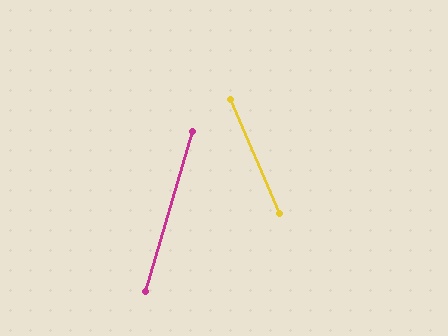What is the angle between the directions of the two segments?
Approximately 40 degrees.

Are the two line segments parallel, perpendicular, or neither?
Neither parallel nor perpendicular — they differ by about 40°.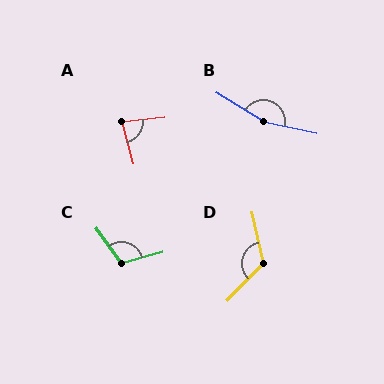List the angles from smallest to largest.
A (81°), C (110°), D (123°), B (160°).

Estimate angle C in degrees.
Approximately 110 degrees.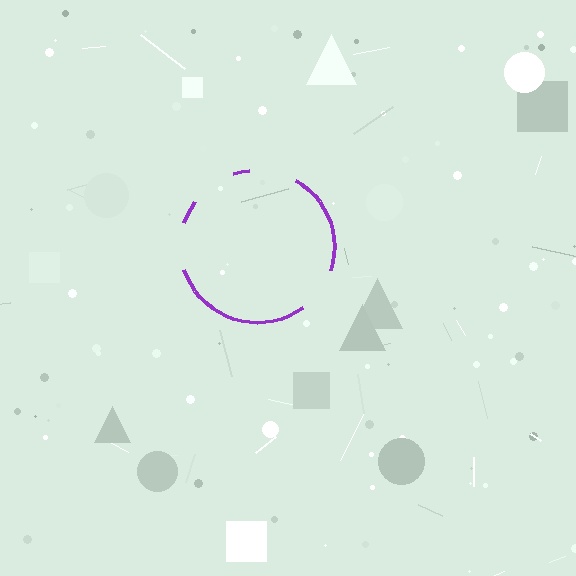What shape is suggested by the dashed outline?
The dashed outline suggests a circle.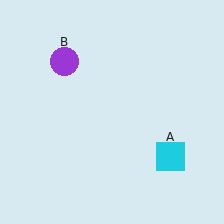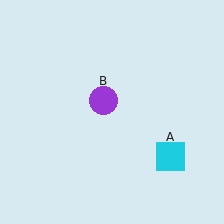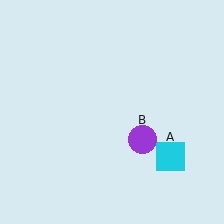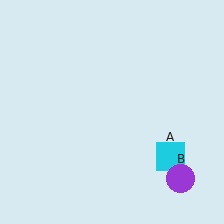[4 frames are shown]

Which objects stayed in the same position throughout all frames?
Cyan square (object A) remained stationary.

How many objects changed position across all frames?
1 object changed position: purple circle (object B).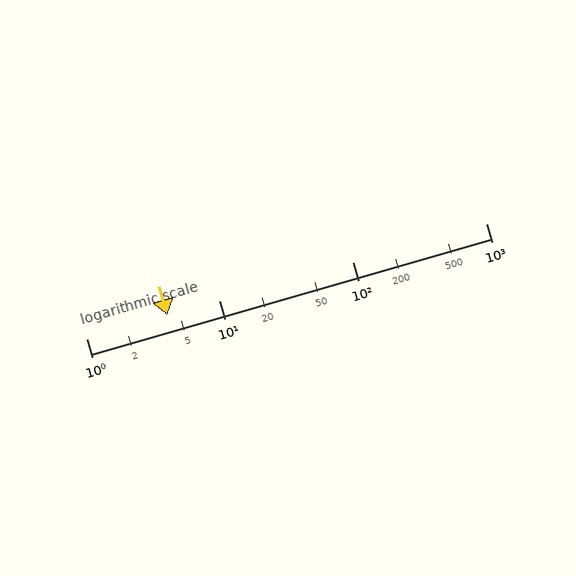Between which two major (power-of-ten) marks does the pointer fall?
The pointer is between 1 and 10.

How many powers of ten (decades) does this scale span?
The scale spans 3 decades, from 1 to 1000.